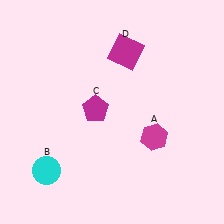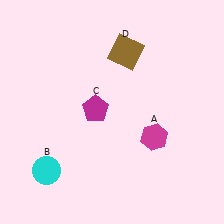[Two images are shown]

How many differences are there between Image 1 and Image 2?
There is 1 difference between the two images.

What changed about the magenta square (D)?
In Image 1, D is magenta. In Image 2, it changed to brown.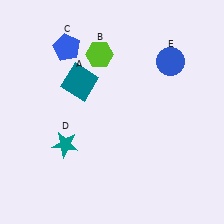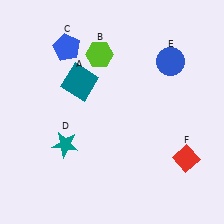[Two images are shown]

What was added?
A red diamond (F) was added in Image 2.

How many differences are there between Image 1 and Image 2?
There is 1 difference between the two images.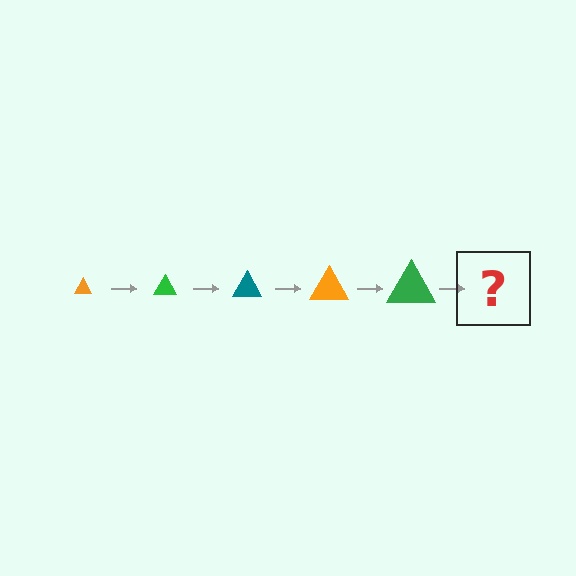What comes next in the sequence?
The next element should be a teal triangle, larger than the previous one.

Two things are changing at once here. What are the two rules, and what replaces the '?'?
The two rules are that the triangle grows larger each step and the color cycles through orange, green, and teal. The '?' should be a teal triangle, larger than the previous one.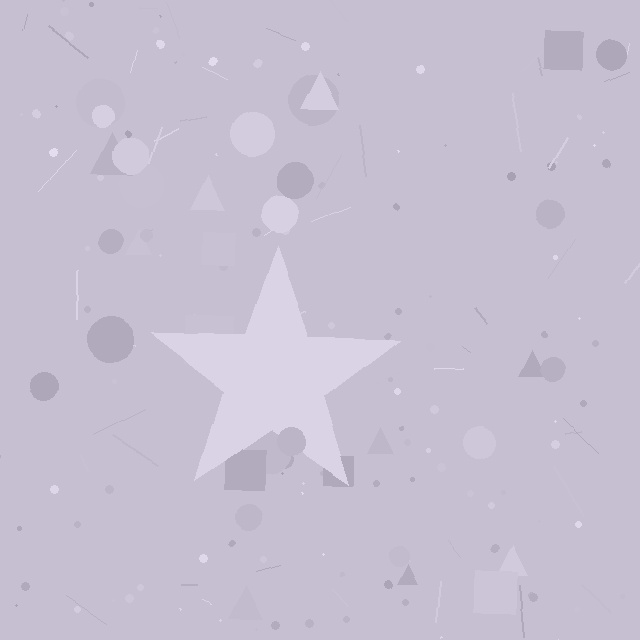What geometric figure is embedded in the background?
A star is embedded in the background.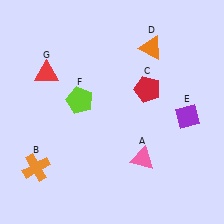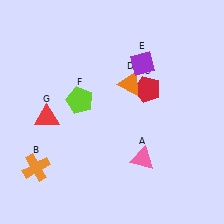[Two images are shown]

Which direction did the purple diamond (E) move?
The purple diamond (E) moved up.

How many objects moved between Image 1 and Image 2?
3 objects moved between the two images.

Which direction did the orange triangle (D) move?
The orange triangle (D) moved down.